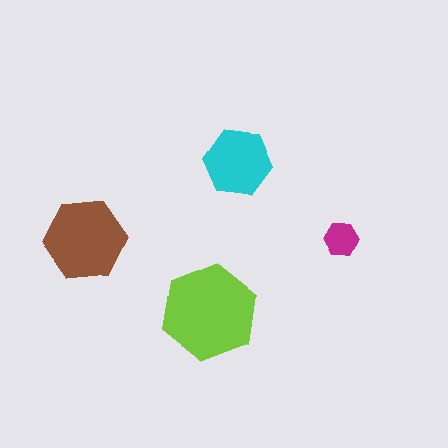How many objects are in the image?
There are 4 objects in the image.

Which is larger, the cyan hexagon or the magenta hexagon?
The cyan one.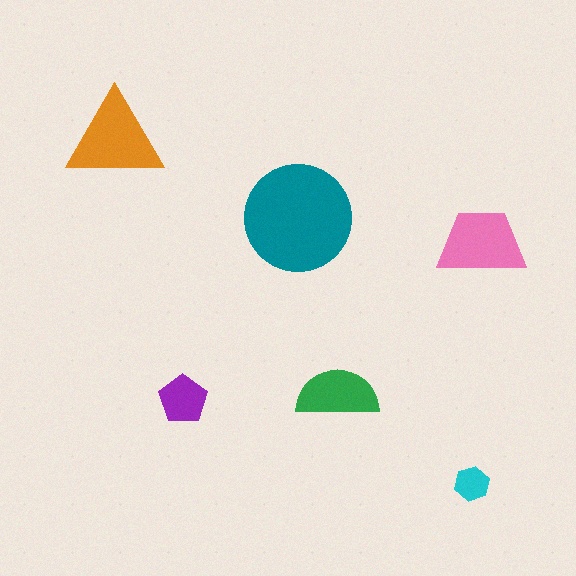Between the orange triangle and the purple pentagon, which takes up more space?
The orange triangle.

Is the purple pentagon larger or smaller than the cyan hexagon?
Larger.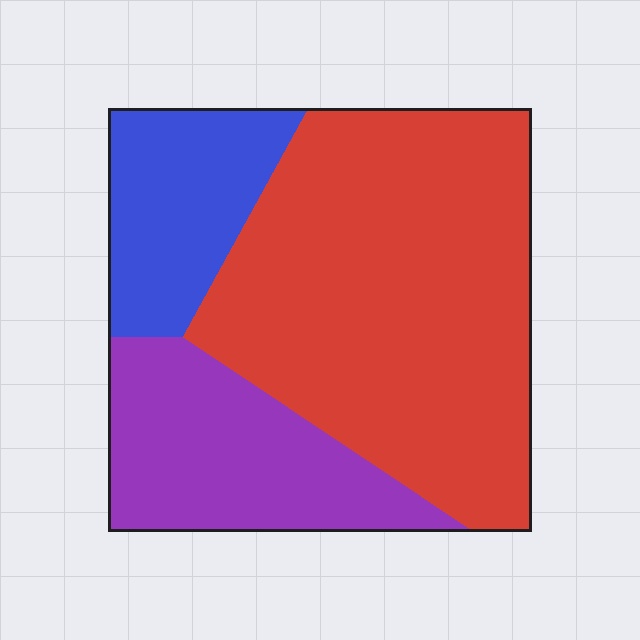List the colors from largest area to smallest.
From largest to smallest: red, purple, blue.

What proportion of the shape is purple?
Purple covers around 25% of the shape.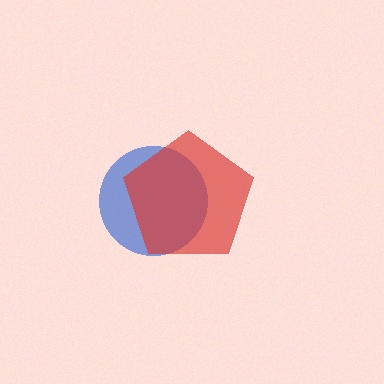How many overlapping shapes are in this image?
There are 2 overlapping shapes in the image.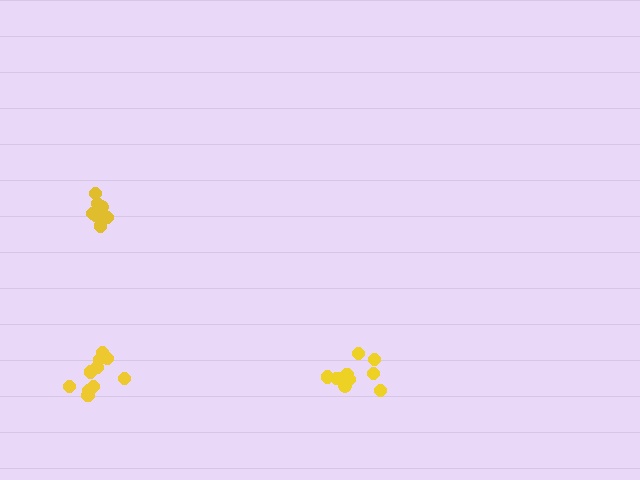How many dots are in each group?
Group 1: 10 dots, Group 2: 10 dots, Group 3: 7 dots (27 total).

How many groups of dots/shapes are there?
There are 3 groups.